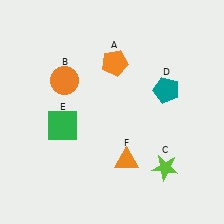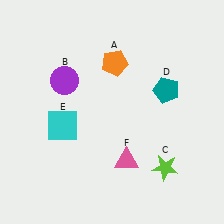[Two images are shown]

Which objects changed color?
B changed from orange to purple. E changed from green to cyan. F changed from orange to pink.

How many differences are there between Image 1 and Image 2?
There are 3 differences between the two images.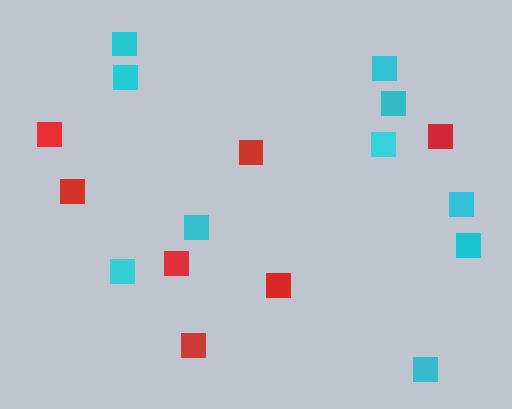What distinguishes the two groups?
There are 2 groups: one group of red squares (7) and one group of cyan squares (10).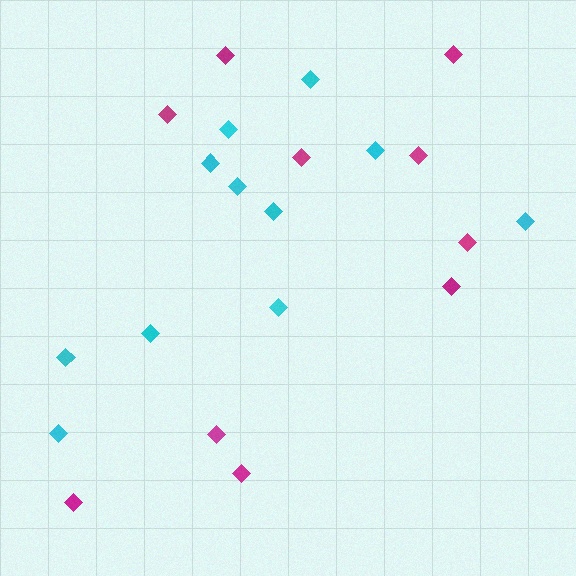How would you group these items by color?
There are 2 groups: one group of magenta diamonds (10) and one group of cyan diamonds (11).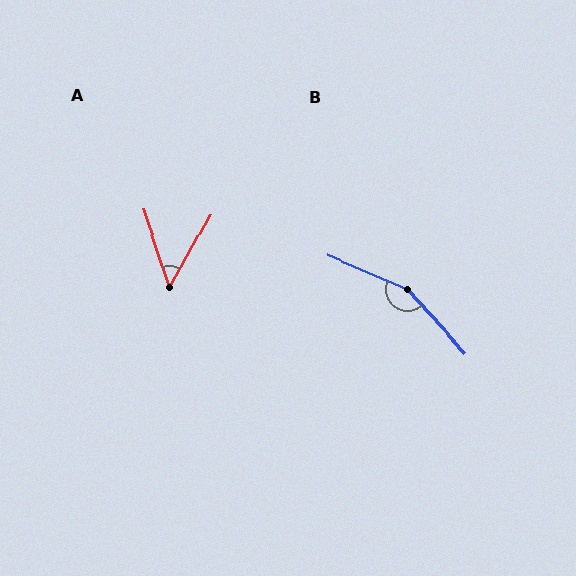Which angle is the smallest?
A, at approximately 48 degrees.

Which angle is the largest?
B, at approximately 156 degrees.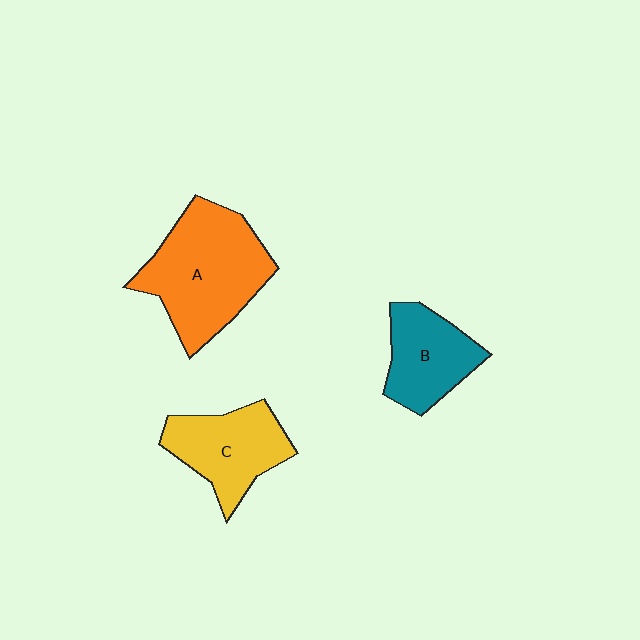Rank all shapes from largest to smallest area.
From largest to smallest: A (orange), C (yellow), B (teal).